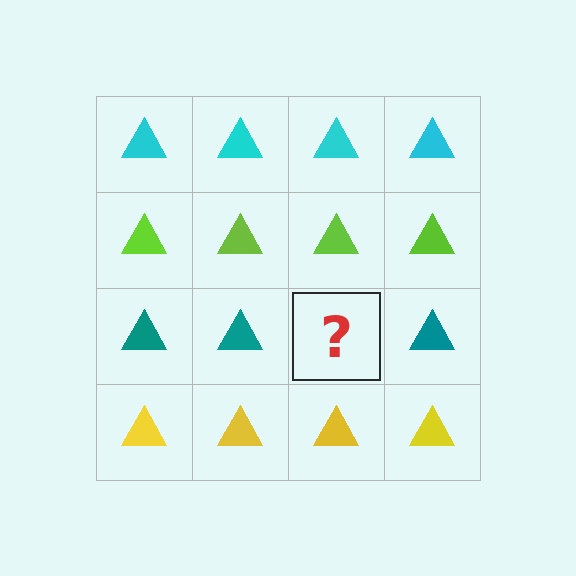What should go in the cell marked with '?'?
The missing cell should contain a teal triangle.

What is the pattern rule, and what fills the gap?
The rule is that each row has a consistent color. The gap should be filled with a teal triangle.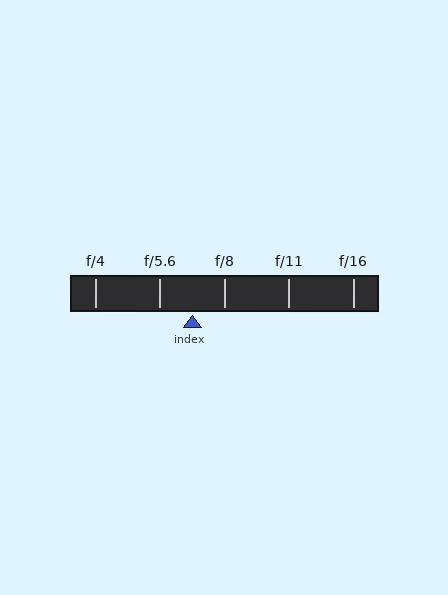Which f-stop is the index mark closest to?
The index mark is closest to f/8.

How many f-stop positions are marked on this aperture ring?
There are 5 f-stop positions marked.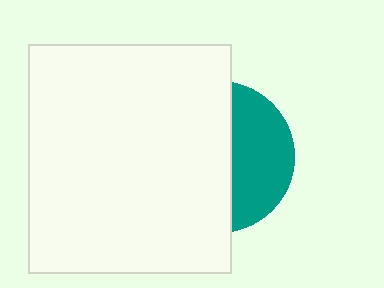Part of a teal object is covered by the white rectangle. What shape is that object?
It is a circle.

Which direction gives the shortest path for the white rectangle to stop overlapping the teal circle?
Moving left gives the shortest separation.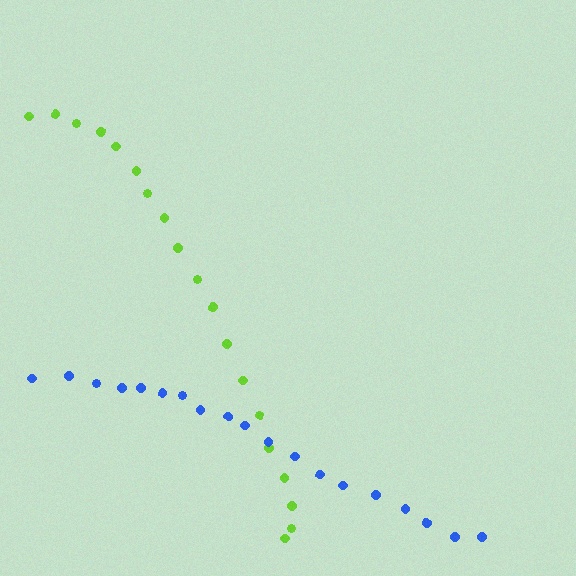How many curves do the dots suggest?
There are 2 distinct paths.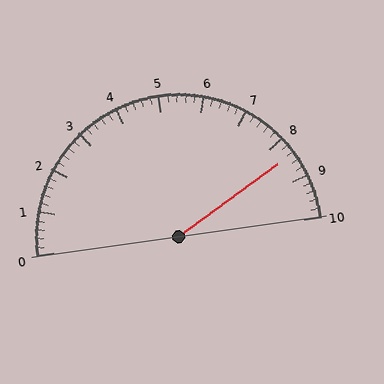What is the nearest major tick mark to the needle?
The nearest major tick mark is 8.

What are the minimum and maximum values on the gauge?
The gauge ranges from 0 to 10.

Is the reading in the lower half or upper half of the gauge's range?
The reading is in the upper half of the range (0 to 10).